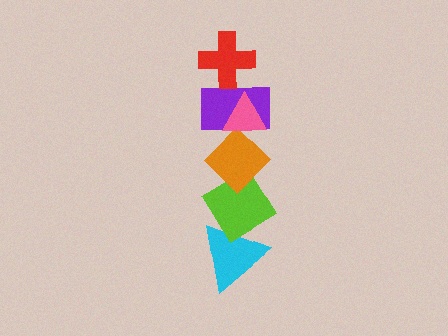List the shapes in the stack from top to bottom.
From top to bottom: the red cross, the pink triangle, the purple rectangle, the orange diamond, the lime diamond, the cyan triangle.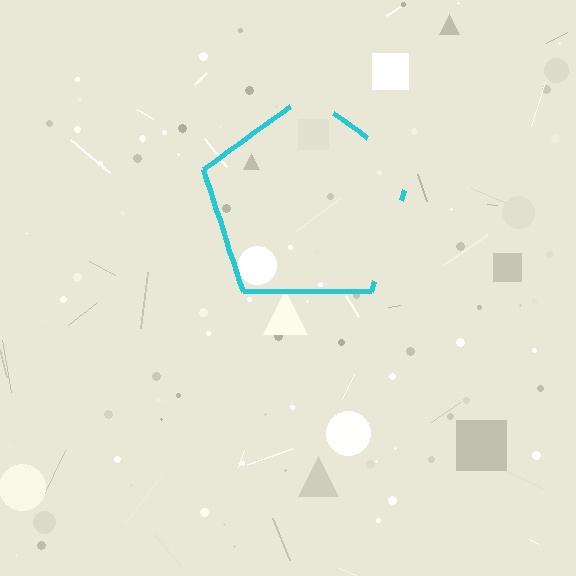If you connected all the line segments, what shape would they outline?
They would outline a pentagon.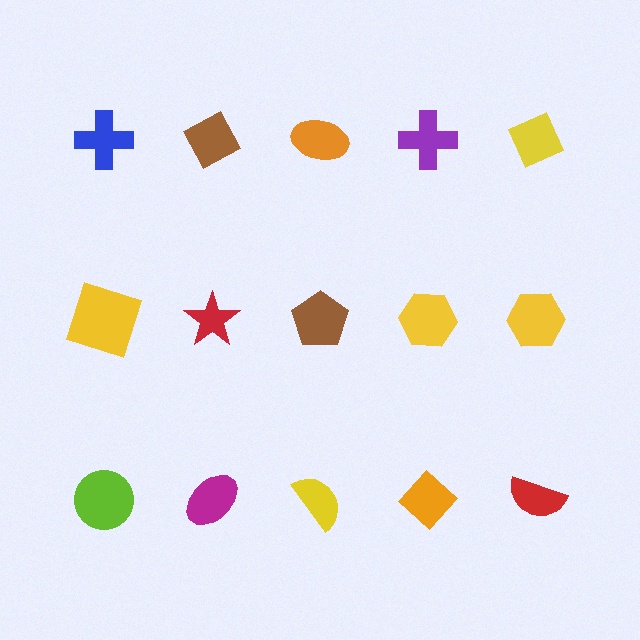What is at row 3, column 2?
A magenta ellipse.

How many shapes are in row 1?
5 shapes.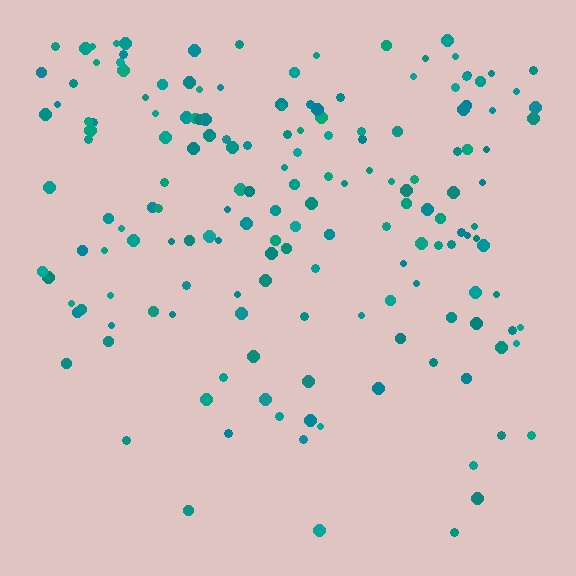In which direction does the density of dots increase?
From bottom to top, with the top side densest.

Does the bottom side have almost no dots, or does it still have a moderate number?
Still a moderate number, just noticeably fewer than the top.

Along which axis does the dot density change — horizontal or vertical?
Vertical.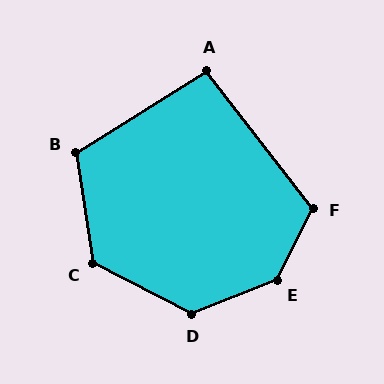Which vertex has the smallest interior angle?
A, at approximately 96 degrees.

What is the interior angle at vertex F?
Approximately 115 degrees (obtuse).